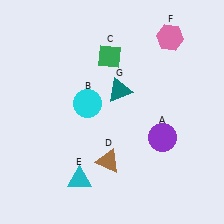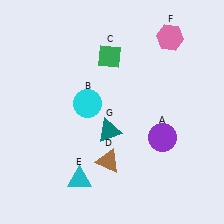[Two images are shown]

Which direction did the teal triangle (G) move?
The teal triangle (G) moved down.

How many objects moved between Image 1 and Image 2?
1 object moved between the two images.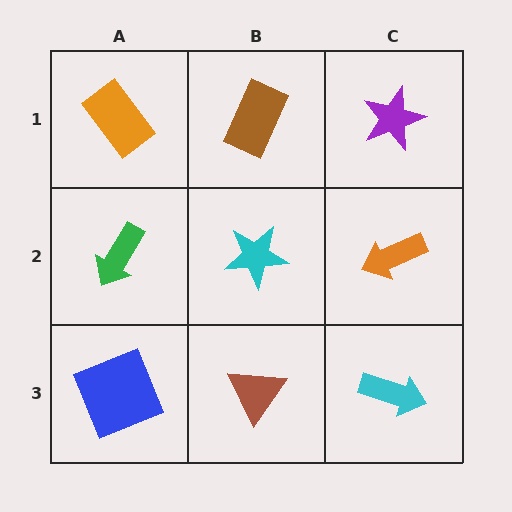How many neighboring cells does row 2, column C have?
3.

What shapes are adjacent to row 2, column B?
A brown rectangle (row 1, column B), a brown triangle (row 3, column B), a green arrow (row 2, column A), an orange arrow (row 2, column C).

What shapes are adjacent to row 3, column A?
A green arrow (row 2, column A), a brown triangle (row 3, column B).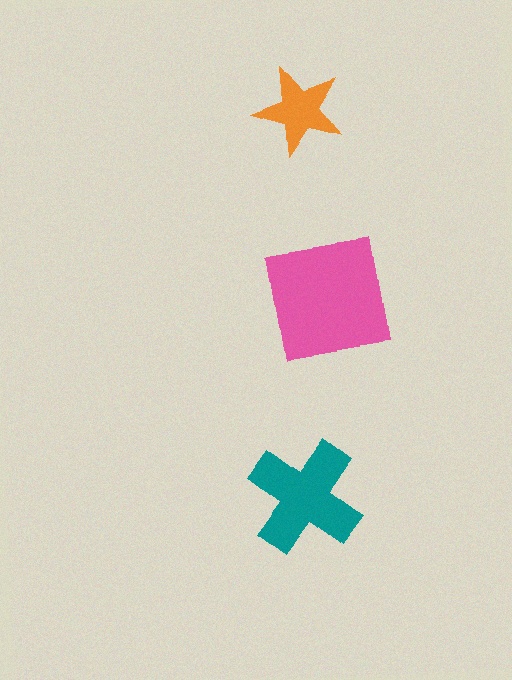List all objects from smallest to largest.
The orange star, the teal cross, the pink square.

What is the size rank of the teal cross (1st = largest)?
2nd.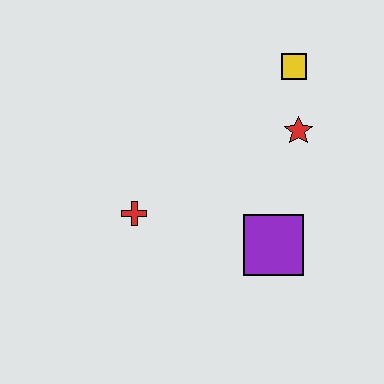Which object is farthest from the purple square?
The yellow square is farthest from the purple square.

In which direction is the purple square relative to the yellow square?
The purple square is below the yellow square.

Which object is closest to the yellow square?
The red star is closest to the yellow square.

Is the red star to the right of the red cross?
Yes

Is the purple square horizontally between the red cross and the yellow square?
Yes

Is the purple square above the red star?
No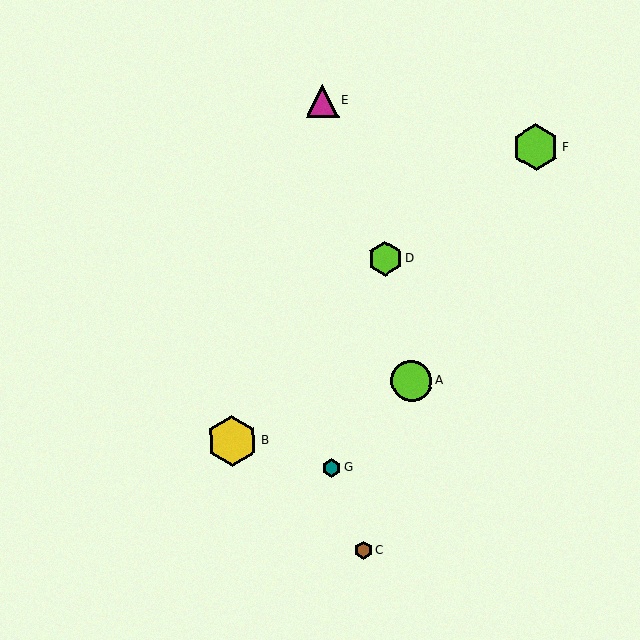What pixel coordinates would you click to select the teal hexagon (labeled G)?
Click at (332, 468) to select the teal hexagon G.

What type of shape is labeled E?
Shape E is a magenta triangle.